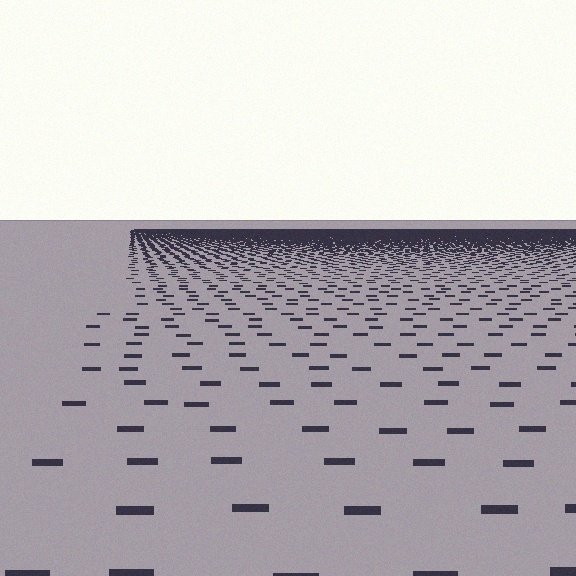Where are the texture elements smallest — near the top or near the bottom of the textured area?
Near the top.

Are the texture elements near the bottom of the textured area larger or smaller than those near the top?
Larger. Near the bottom, elements are closer to the viewer and appear at a bigger on-screen size.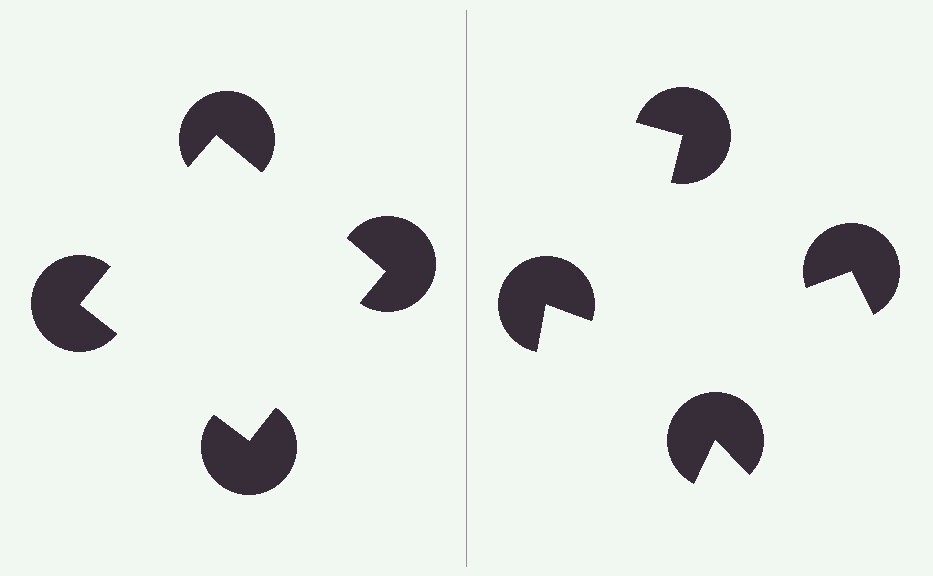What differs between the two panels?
The pac-man discs are positioned identically on both sides; only the wedge orientations differ. On the left they align to a square; on the right they are misaligned.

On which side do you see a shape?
An illusory square appears on the left side. On the right side the wedge cuts are rotated, so no coherent shape forms.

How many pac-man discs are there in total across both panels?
8 — 4 on each side.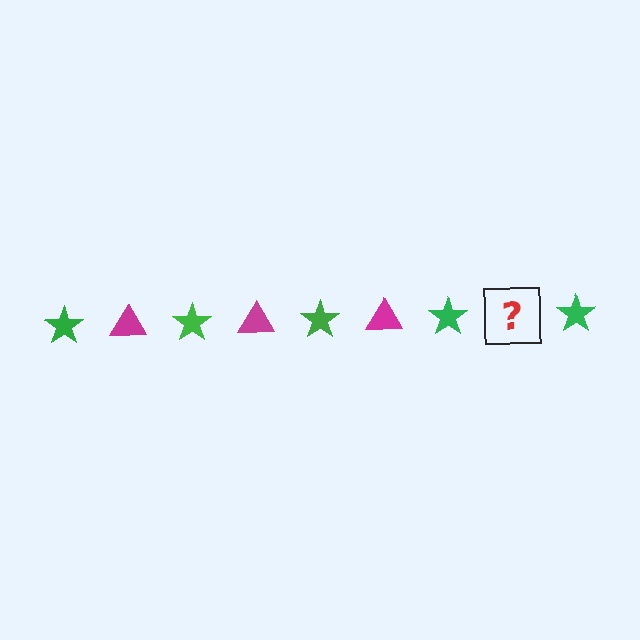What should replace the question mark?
The question mark should be replaced with a magenta triangle.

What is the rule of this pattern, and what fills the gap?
The rule is that the pattern alternates between green star and magenta triangle. The gap should be filled with a magenta triangle.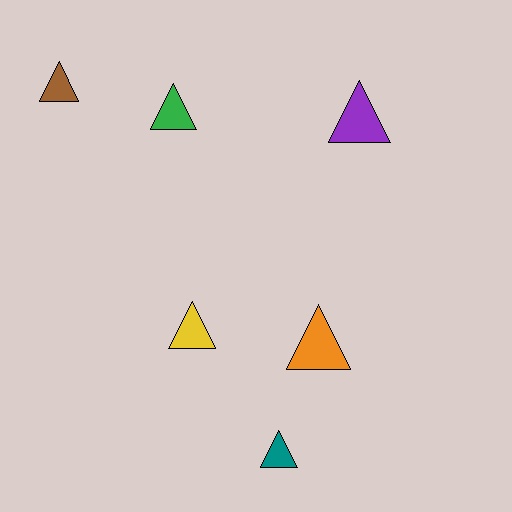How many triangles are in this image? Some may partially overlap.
There are 6 triangles.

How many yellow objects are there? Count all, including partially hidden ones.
There is 1 yellow object.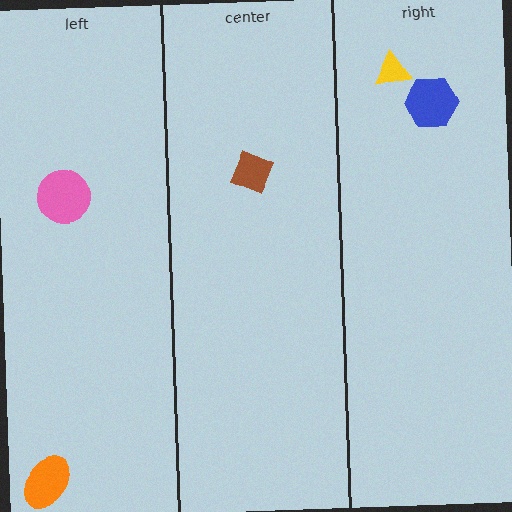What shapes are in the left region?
The pink circle, the orange ellipse.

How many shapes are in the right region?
2.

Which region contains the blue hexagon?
The right region.